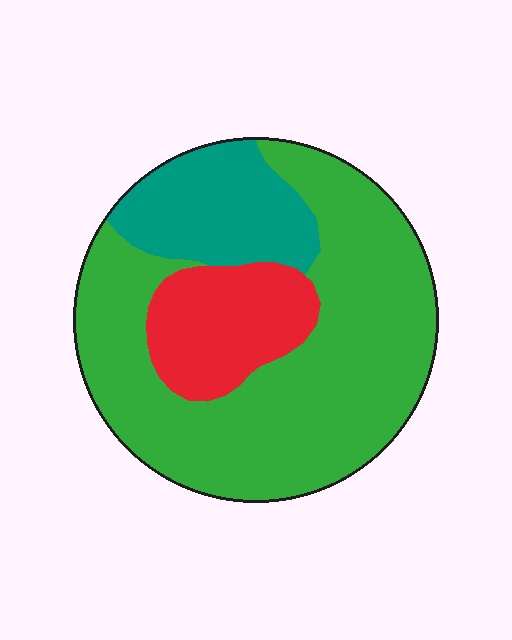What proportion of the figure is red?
Red covers roughly 15% of the figure.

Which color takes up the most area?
Green, at roughly 65%.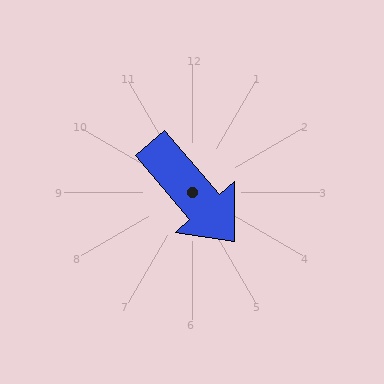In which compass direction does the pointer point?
Southeast.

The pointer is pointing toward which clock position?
Roughly 5 o'clock.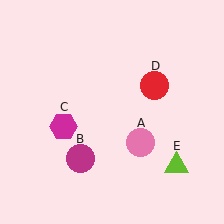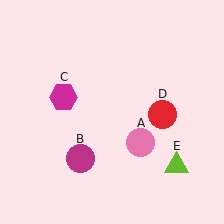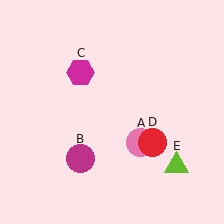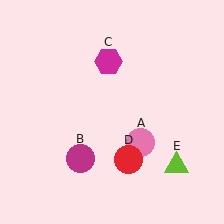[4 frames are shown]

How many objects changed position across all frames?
2 objects changed position: magenta hexagon (object C), red circle (object D).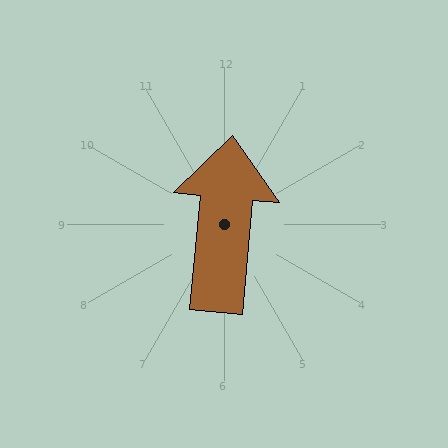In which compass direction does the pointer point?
North.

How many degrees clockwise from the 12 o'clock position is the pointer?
Approximately 5 degrees.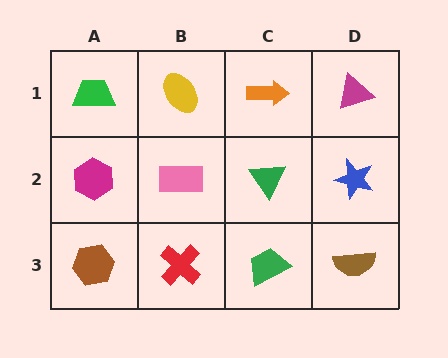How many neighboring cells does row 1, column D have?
2.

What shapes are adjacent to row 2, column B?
A yellow ellipse (row 1, column B), a red cross (row 3, column B), a magenta hexagon (row 2, column A), a green triangle (row 2, column C).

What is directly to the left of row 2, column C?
A pink rectangle.